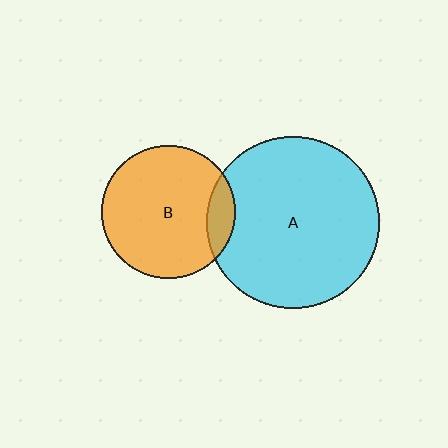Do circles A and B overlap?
Yes.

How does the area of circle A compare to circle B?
Approximately 1.7 times.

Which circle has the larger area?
Circle A (cyan).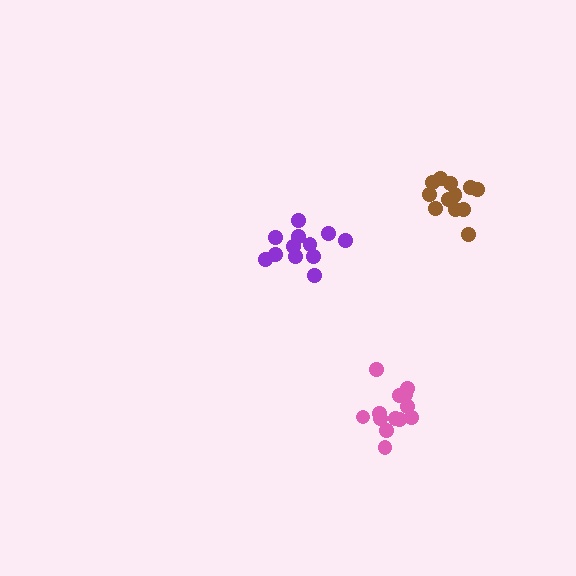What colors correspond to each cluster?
The clusters are colored: brown, purple, pink.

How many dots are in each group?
Group 1: 13 dots, Group 2: 12 dots, Group 3: 13 dots (38 total).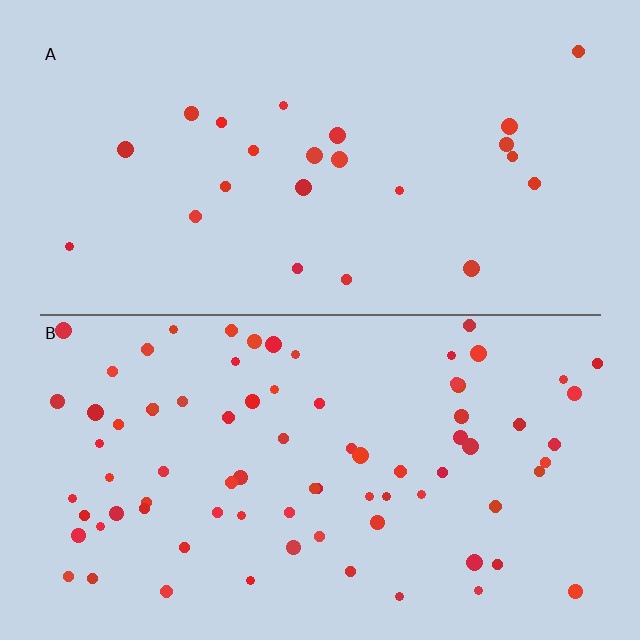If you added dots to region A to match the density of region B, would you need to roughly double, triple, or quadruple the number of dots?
Approximately triple.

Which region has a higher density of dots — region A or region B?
B (the bottom).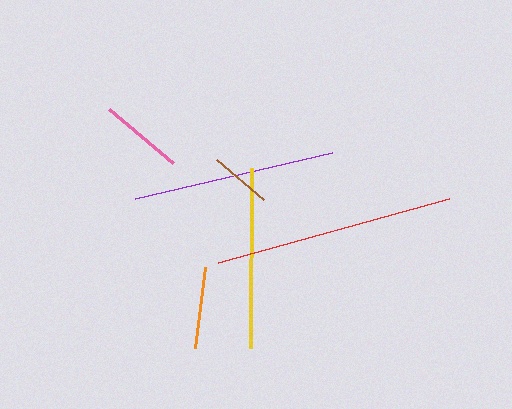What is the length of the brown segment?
The brown segment is approximately 61 pixels long.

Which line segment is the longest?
The red line is the longest at approximately 240 pixels.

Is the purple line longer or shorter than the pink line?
The purple line is longer than the pink line.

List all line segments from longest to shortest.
From longest to shortest: red, purple, yellow, pink, orange, brown.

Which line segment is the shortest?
The brown line is the shortest at approximately 61 pixels.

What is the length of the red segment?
The red segment is approximately 240 pixels long.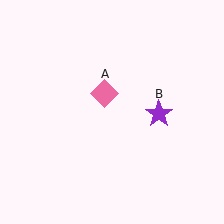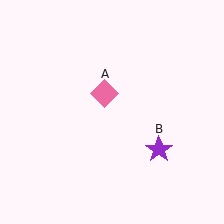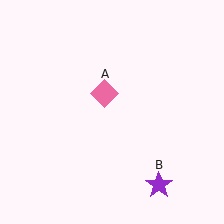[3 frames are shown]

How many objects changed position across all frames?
1 object changed position: purple star (object B).